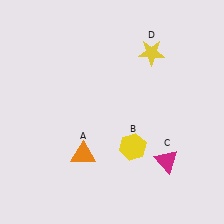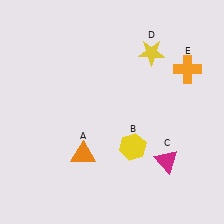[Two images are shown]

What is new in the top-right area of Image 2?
An orange cross (E) was added in the top-right area of Image 2.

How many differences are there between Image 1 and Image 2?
There is 1 difference between the two images.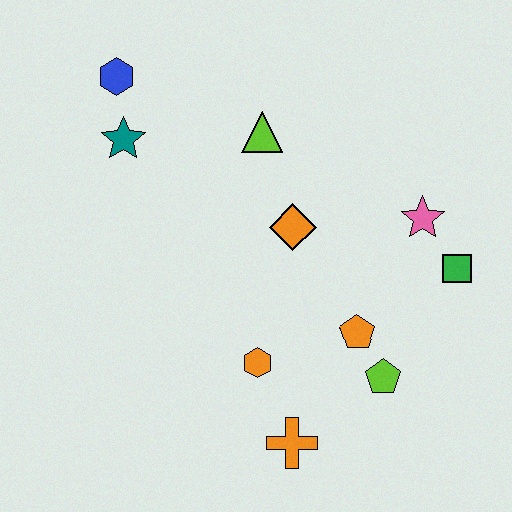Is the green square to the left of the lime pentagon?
No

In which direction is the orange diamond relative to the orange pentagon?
The orange diamond is above the orange pentagon.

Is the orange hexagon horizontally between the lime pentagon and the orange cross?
No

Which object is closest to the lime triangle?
The orange diamond is closest to the lime triangle.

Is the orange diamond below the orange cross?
No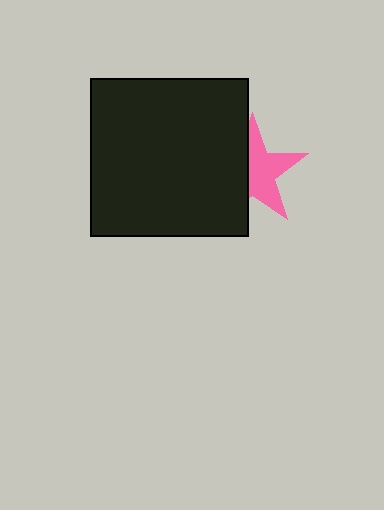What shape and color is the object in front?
The object in front is a black square.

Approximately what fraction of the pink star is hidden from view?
Roughly 45% of the pink star is hidden behind the black square.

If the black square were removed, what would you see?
You would see the complete pink star.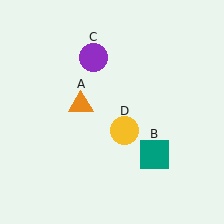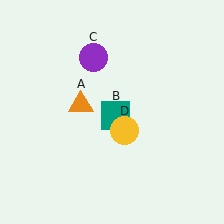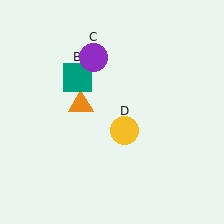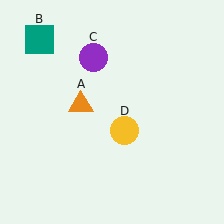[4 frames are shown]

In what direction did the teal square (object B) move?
The teal square (object B) moved up and to the left.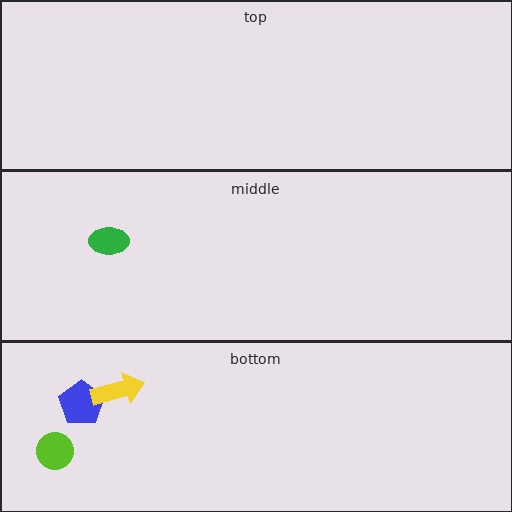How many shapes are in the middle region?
1.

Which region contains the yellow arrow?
The bottom region.